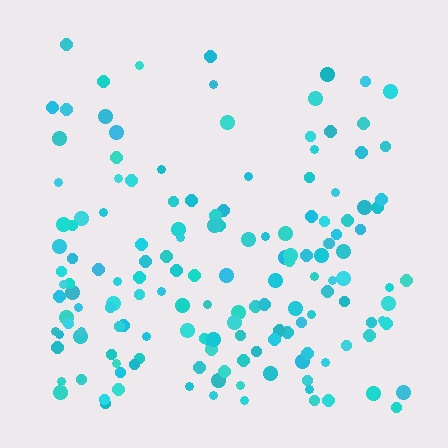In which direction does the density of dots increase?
From top to bottom, with the bottom side densest.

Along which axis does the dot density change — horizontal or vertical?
Vertical.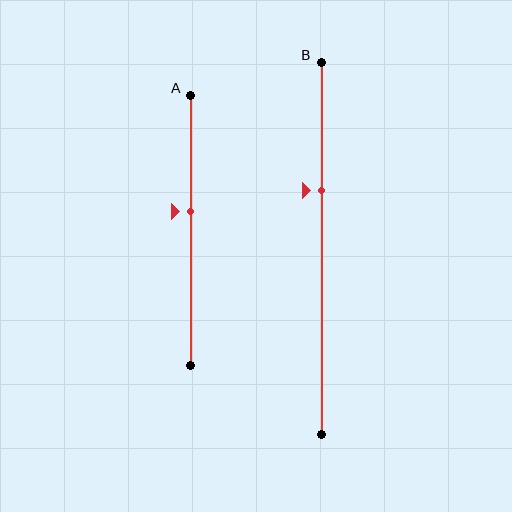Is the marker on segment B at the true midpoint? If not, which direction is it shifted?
No, the marker on segment B is shifted upward by about 16% of the segment length.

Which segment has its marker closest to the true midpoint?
Segment A has its marker closest to the true midpoint.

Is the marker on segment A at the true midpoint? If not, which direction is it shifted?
No, the marker on segment A is shifted upward by about 7% of the segment length.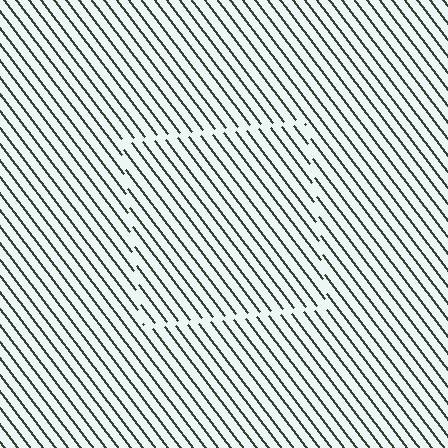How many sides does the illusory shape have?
4 sides — the line-ends trace a square.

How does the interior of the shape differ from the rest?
The interior of the shape contains the same grating, shifted by half a period — the contour is defined by the phase discontinuity where line-ends from the inner and outer gratings abut.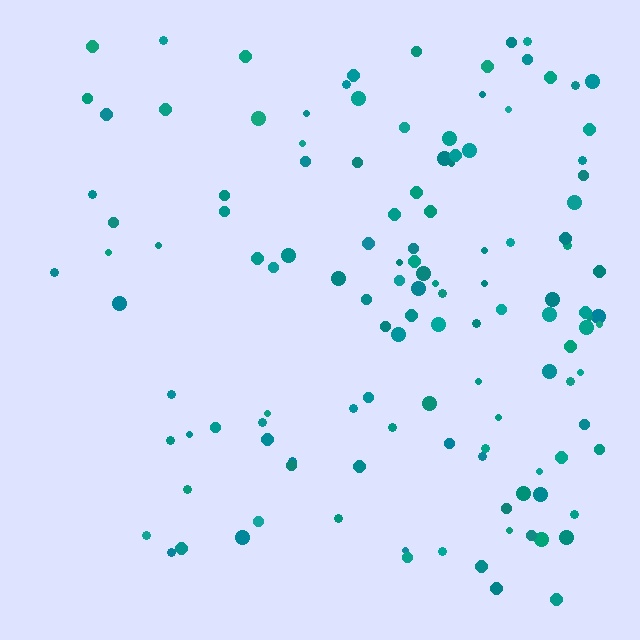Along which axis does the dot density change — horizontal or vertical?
Horizontal.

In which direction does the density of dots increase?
From left to right, with the right side densest.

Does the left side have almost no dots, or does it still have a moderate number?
Still a moderate number, just noticeably fewer than the right.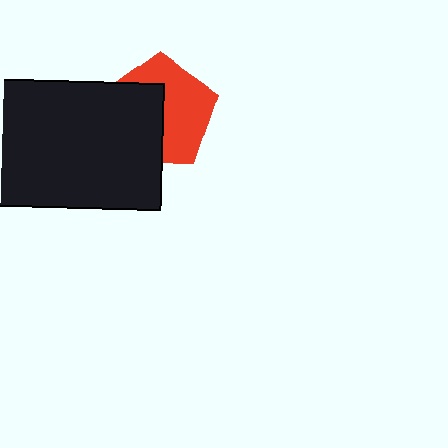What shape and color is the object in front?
The object in front is a black rectangle.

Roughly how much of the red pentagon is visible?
About half of it is visible (roughly 53%).